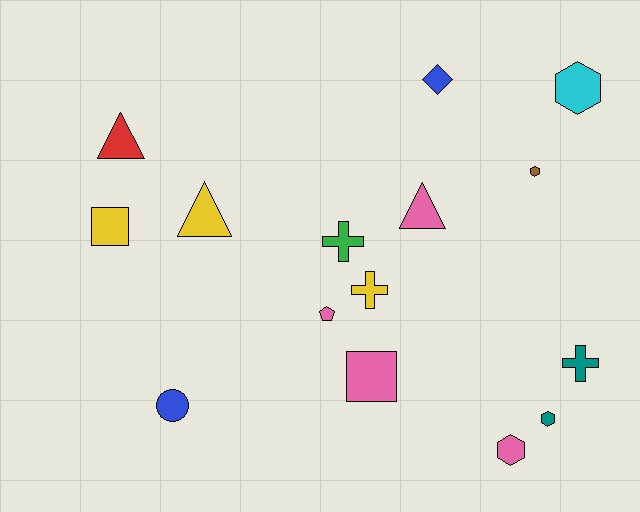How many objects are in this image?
There are 15 objects.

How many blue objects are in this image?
There are 2 blue objects.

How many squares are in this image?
There are 2 squares.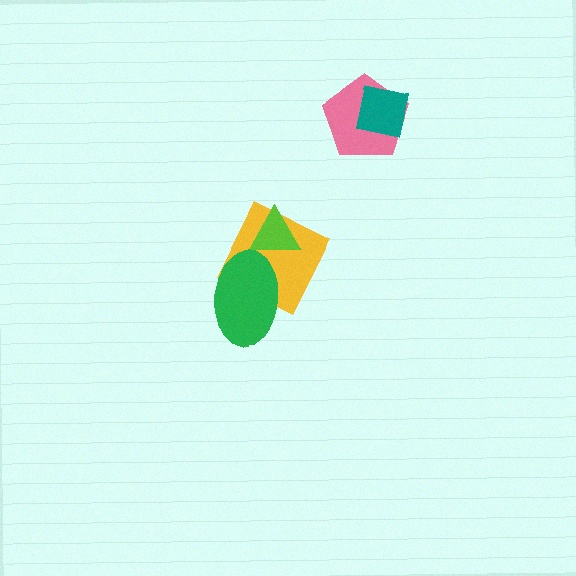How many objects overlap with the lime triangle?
2 objects overlap with the lime triangle.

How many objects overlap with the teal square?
1 object overlaps with the teal square.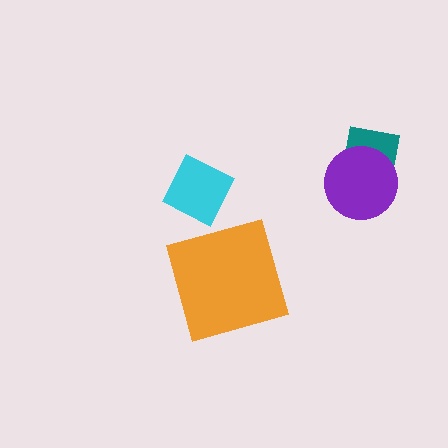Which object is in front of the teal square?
The purple circle is in front of the teal square.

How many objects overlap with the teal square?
1 object overlaps with the teal square.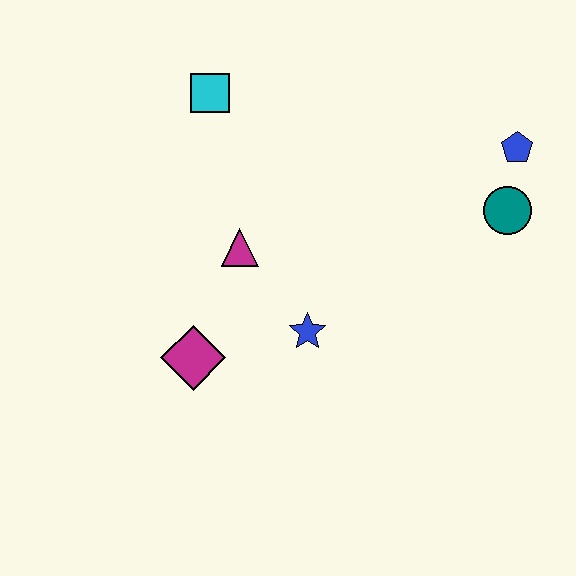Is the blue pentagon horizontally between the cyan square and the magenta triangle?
No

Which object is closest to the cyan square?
The magenta triangle is closest to the cyan square.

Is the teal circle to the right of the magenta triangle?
Yes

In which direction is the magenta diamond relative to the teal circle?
The magenta diamond is to the left of the teal circle.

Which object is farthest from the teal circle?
The magenta diamond is farthest from the teal circle.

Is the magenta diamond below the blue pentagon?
Yes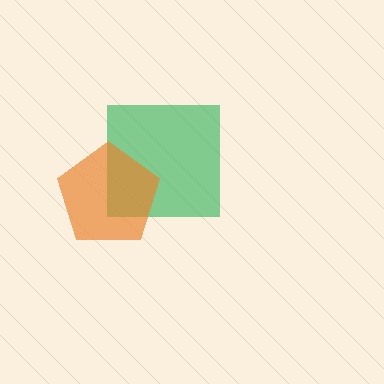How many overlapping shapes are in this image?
There are 2 overlapping shapes in the image.